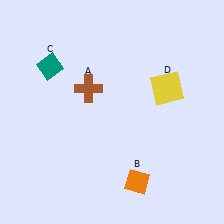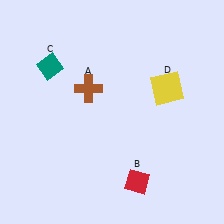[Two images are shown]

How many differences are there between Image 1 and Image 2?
There is 1 difference between the two images.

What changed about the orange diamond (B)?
In Image 1, B is orange. In Image 2, it changed to red.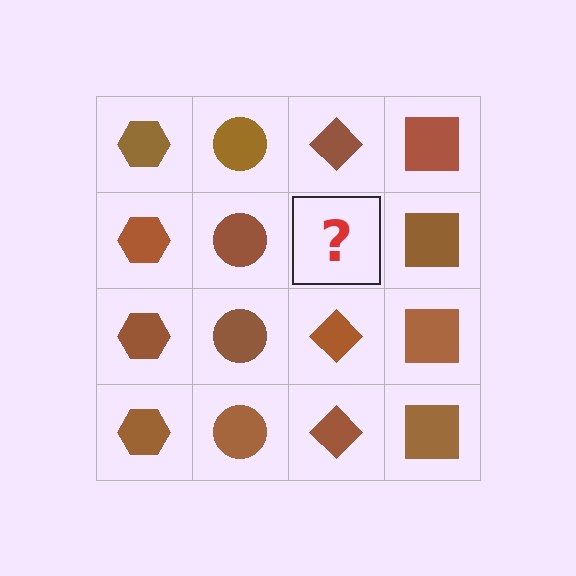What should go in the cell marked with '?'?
The missing cell should contain a brown diamond.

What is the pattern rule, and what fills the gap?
The rule is that each column has a consistent shape. The gap should be filled with a brown diamond.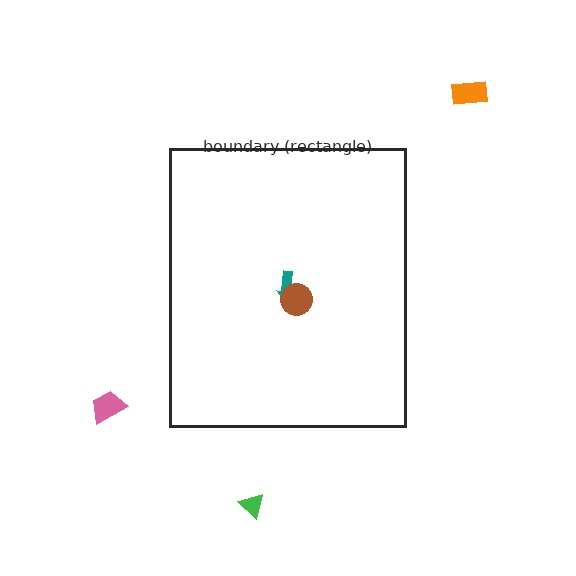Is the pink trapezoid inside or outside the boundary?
Outside.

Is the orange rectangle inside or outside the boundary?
Outside.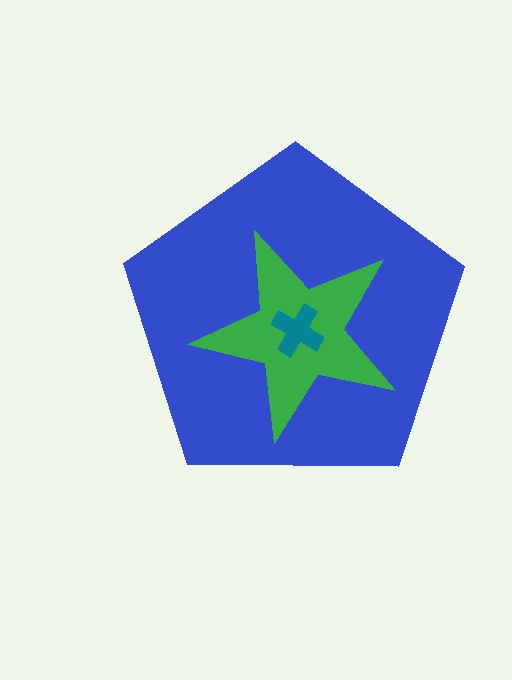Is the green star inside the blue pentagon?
Yes.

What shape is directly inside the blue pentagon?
The green star.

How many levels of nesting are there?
3.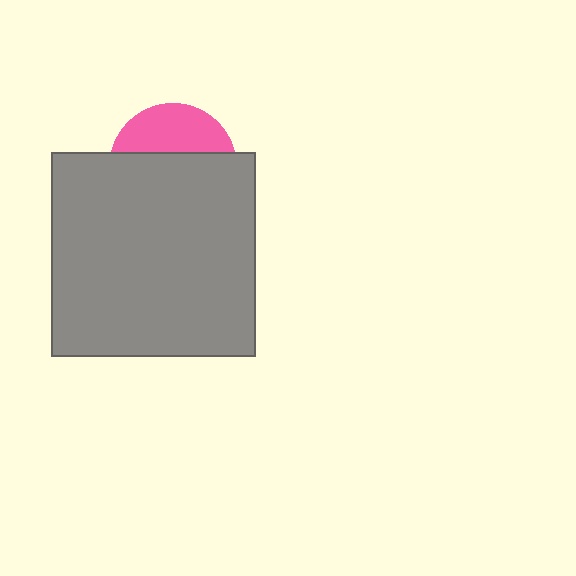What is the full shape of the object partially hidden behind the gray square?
The partially hidden object is a pink circle.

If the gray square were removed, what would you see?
You would see the complete pink circle.